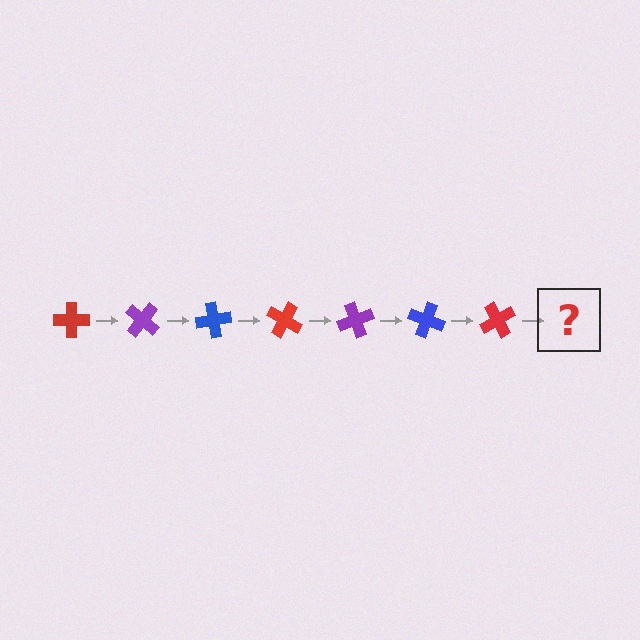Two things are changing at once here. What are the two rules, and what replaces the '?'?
The two rules are that it rotates 40 degrees each step and the color cycles through red, purple, and blue. The '?' should be a purple cross, rotated 280 degrees from the start.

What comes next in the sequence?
The next element should be a purple cross, rotated 280 degrees from the start.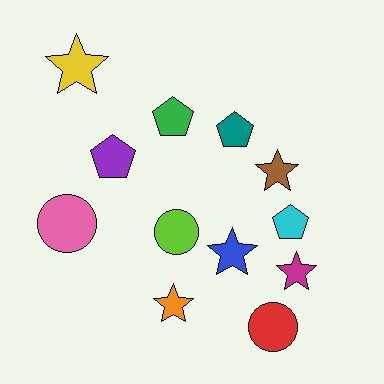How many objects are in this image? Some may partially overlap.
There are 12 objects.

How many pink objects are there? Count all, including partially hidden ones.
There is 1 pink object.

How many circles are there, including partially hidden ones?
There are 3 circles.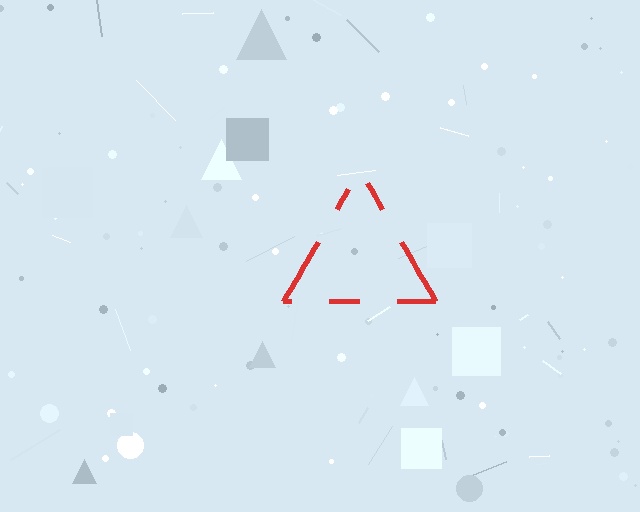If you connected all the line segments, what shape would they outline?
They would outline a triangle.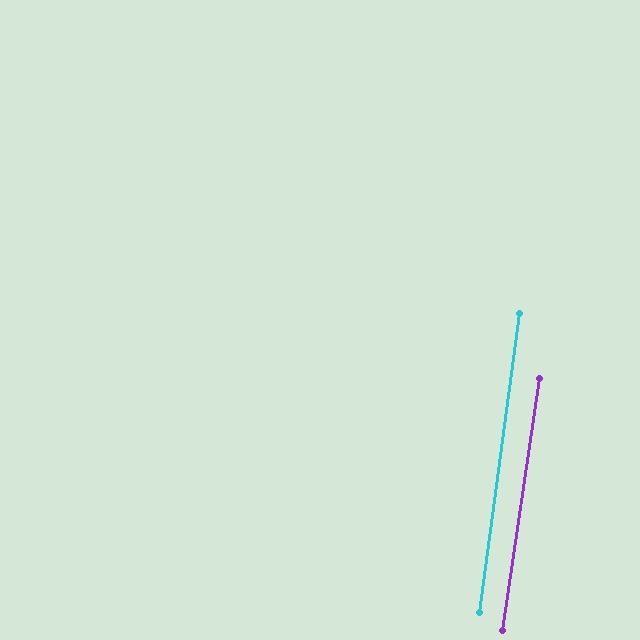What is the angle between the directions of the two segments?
Approximately 1 degree.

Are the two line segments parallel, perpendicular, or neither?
Parallel — their directions differ by only 0.8°.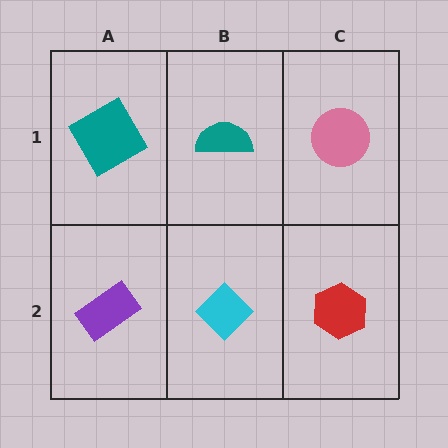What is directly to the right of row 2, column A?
A cyan diamond.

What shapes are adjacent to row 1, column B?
A cyan diamond (row 2, column B), a teal diamond (row 1, column A), a pink circle (row 1, column C).